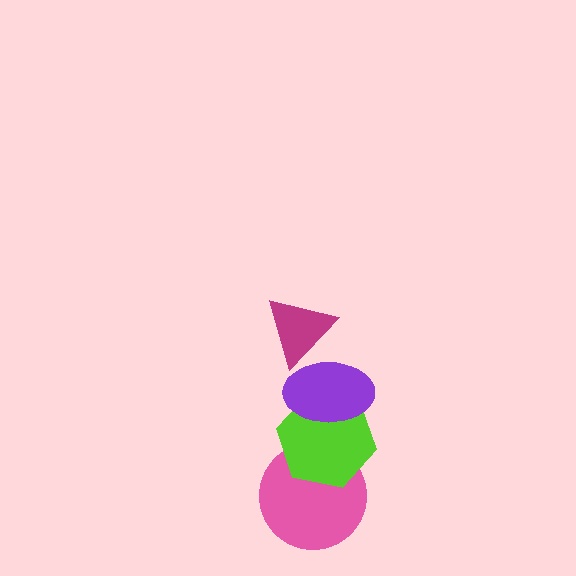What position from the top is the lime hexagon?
The lime hexagon is 3rd from the top.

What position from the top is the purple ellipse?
The purple ellipse is 2nd from the top.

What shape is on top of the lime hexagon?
The purple ellipse is on top of the lime hexagon.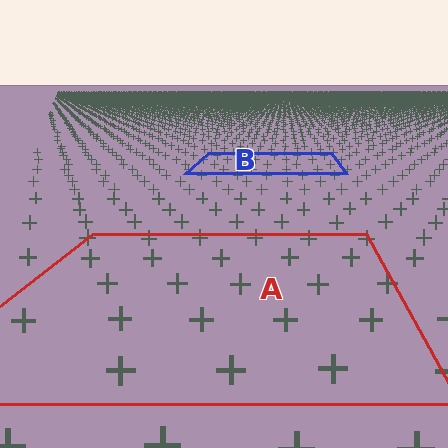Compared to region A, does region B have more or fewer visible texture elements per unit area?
Region B has more texture elements per unit area — they are packed more densely because it is farther away.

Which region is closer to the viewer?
Region A is closer. The texture elements there are larger and more spread out.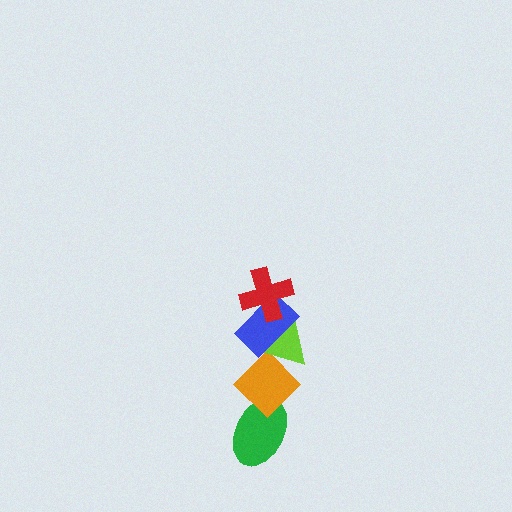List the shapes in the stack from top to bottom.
From top to bottom: the red cross, the blue rectangle, the lime triangle, the orange diamond, the green ellipse.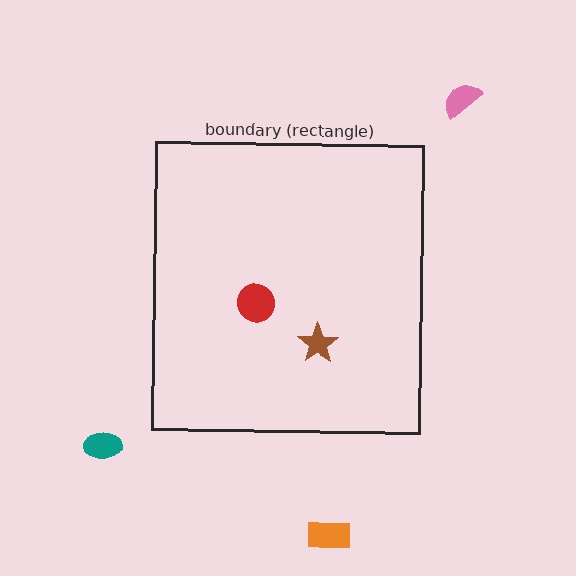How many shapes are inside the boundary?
2 inside, 3 outside.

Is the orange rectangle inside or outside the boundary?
Outside.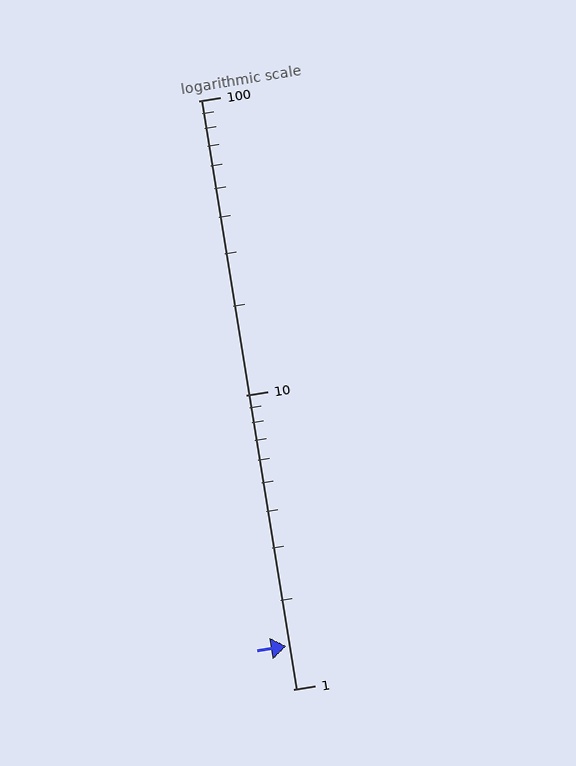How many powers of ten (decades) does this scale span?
The scale spans 2 decades, from 1 to 100.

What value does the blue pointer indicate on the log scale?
The pointer indicates approximately 1.4.